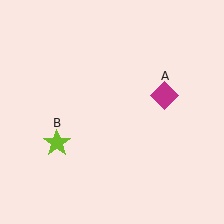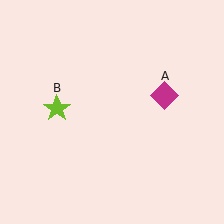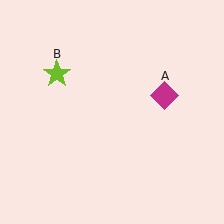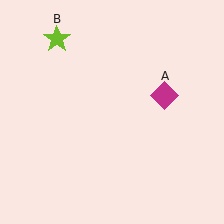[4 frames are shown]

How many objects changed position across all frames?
1 object changed position: lime star (object B).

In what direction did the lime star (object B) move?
The lime star (object B) moved up.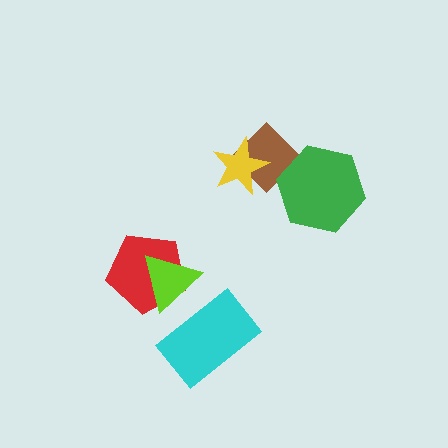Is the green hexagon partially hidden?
No, no other shape covers it.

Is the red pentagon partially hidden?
Yes, it is partially covered by another shape.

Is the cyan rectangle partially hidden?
Yes, it is partially covered by another shape.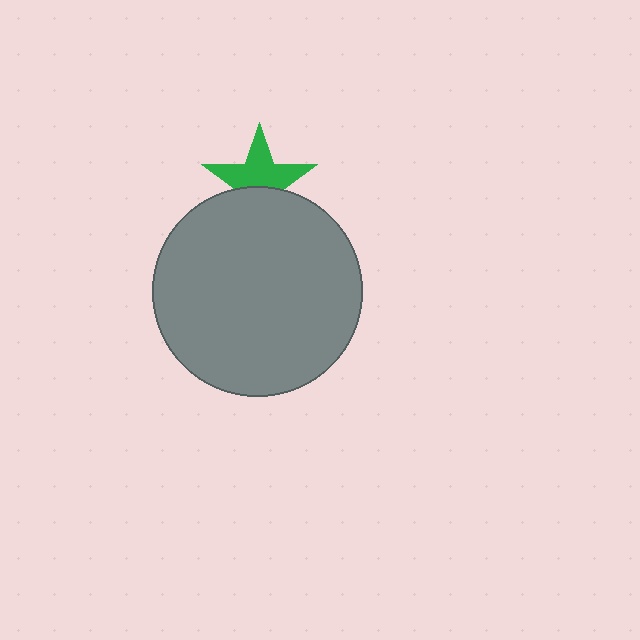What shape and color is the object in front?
The object in front is a gray circle.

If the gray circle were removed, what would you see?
You would see the complete green star.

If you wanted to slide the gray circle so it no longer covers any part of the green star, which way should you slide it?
Slide it down — that is the most direct way to separate the two shapes.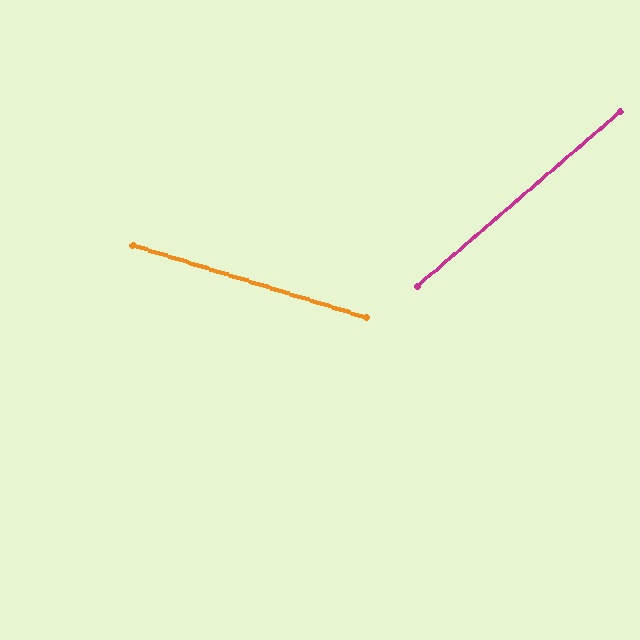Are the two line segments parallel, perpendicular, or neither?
Neither parallel nor perpendicular — they differ by about 58°.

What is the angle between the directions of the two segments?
Approximately 58 degrees.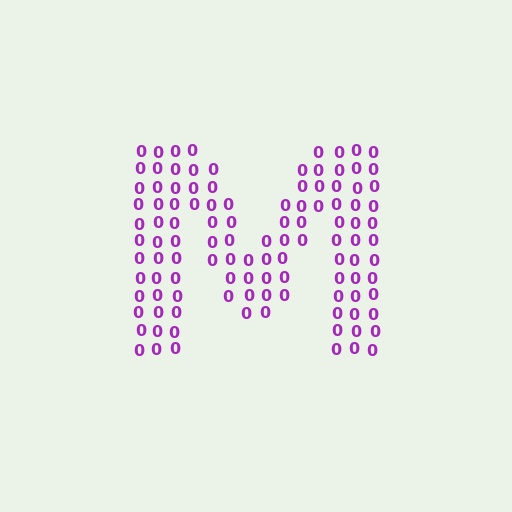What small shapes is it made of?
It is made of small digit 0's.